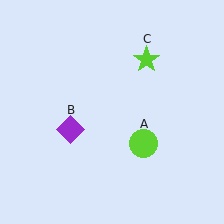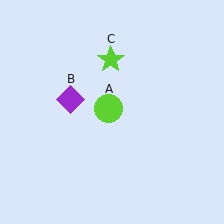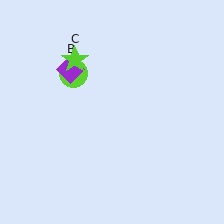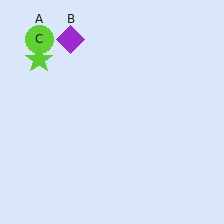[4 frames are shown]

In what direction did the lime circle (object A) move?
The lime circle (object A) moved up and to the left.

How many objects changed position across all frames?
3 objects changed position: lime circle (object A), purple diamond (object B), lime star (object C).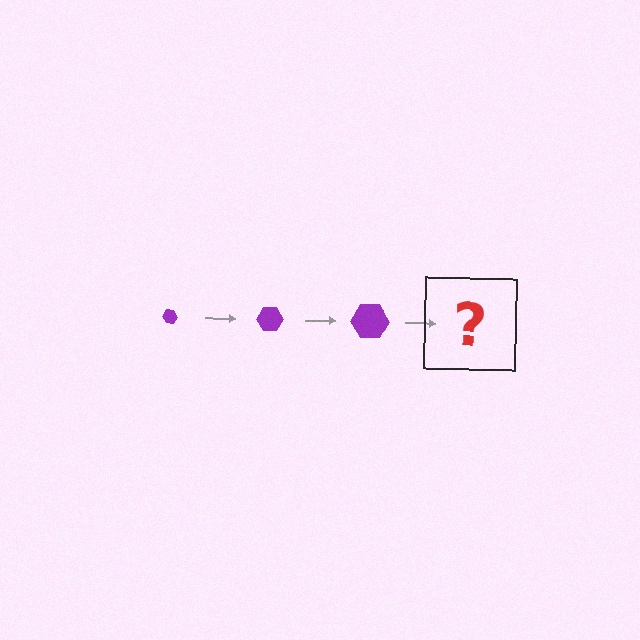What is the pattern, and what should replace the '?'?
The pattern is that the hexagon gets progressively larger each step. The '?' should be a purple hexagon, larger than the previous one.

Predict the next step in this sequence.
The next step is a purple hexagon, larger than the previous one.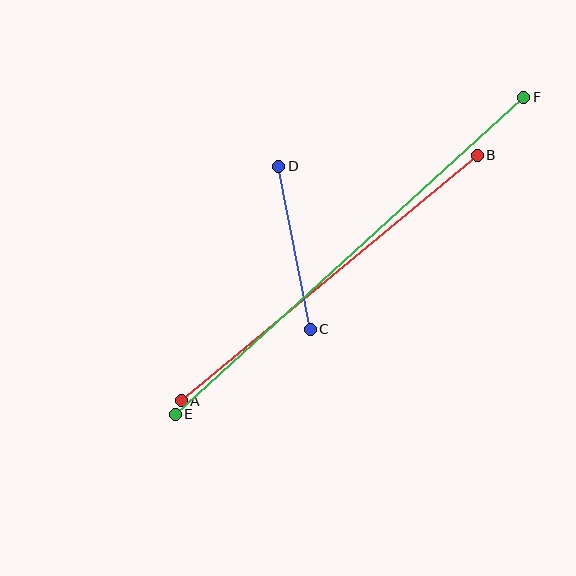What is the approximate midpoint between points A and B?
The midpoint is at approximately (329, 278) pixels.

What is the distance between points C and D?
The distance is approximately 166 pixels.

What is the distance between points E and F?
The distance is approximately 471 pixels.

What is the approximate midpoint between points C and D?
The midpoint is at approximately (294, 248) pixels.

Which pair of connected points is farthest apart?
Points E and F are farthest apart.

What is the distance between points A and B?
The distance is approximately 385 pixels.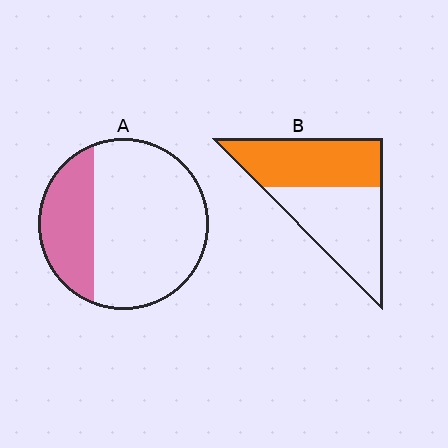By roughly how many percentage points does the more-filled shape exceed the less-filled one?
By roughly 20 percentage points (B over A).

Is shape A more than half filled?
No.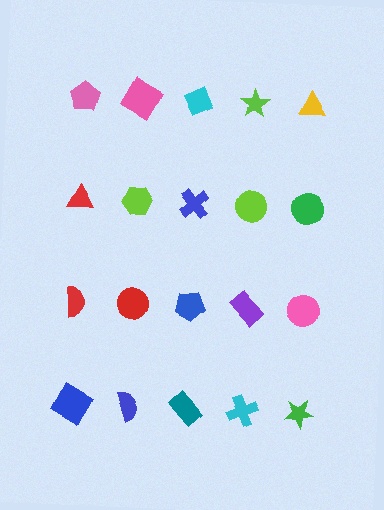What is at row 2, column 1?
A red triangle.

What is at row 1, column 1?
A pink pentagon.